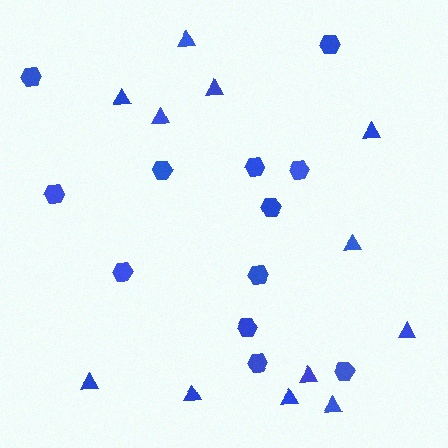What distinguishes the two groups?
There are 2 groups: one group of triangles (12) and one group of hexagons (12).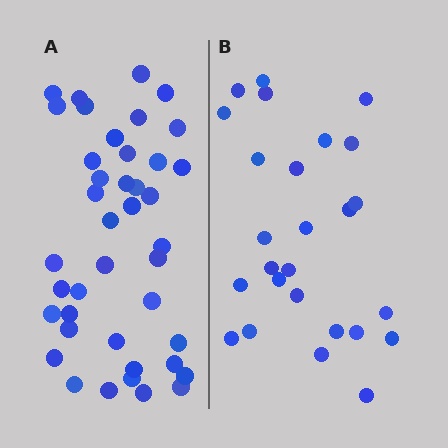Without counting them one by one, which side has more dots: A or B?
Region A (the left region) has more dots.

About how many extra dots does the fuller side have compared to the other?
Region A has approximately 15 more dots than region B.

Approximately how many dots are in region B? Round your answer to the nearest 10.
About 30 dots. (The exact count is 26, which rounds to 30.)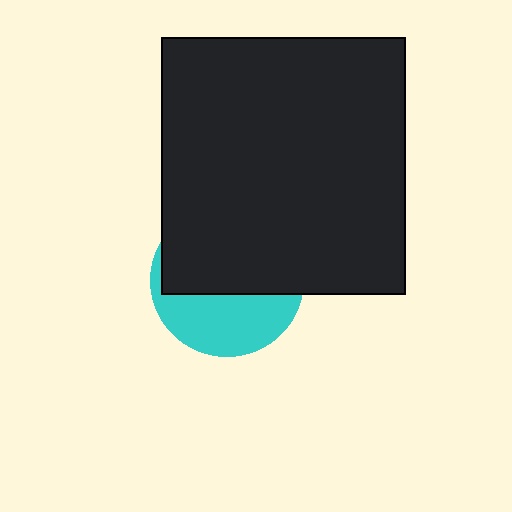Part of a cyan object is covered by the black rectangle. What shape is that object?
It is a circle.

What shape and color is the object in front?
The object in front is a black rectangle.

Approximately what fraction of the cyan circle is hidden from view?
Roughly 60% of the cyan circle is hidden behind the black rectangle.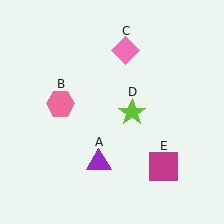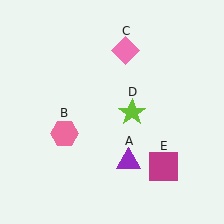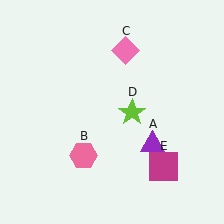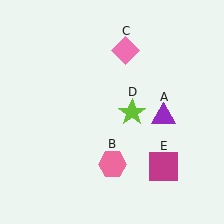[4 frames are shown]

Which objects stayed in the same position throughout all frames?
Pink diamond (object C) and lime star (object D) and magenta square (object E) remained stationary.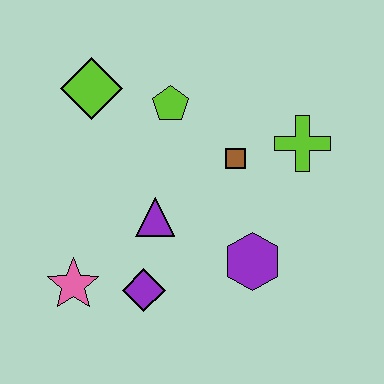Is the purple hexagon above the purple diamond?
Yes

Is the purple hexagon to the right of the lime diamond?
Yes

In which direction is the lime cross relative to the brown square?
The lime cross is to the right of the brown square.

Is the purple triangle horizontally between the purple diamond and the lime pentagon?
Yes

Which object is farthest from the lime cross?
The pink star is farthest from the lime cross.